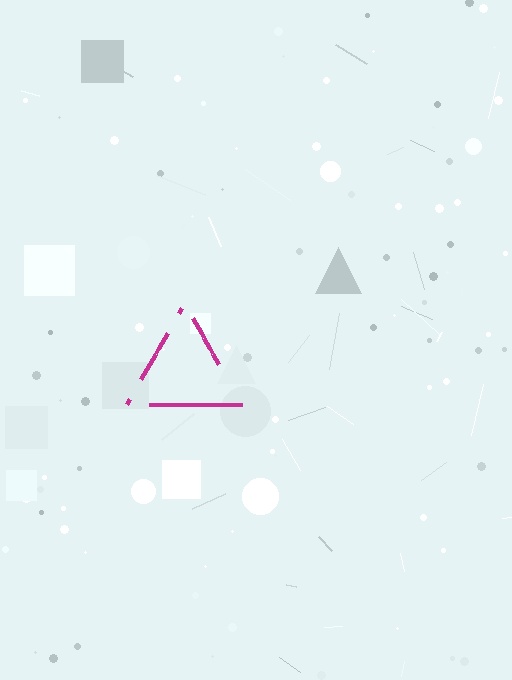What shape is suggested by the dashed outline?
The dashed outline suggests a triangle.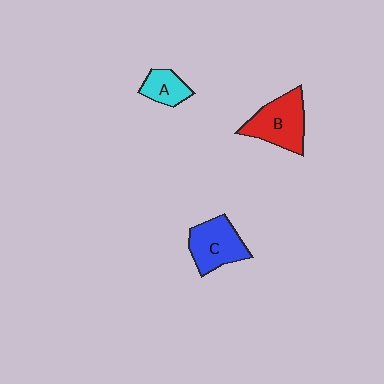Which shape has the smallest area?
Shape A (cyan).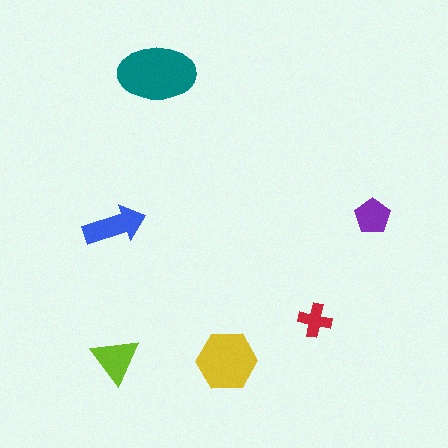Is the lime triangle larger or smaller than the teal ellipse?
Smaller.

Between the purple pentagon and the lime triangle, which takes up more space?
The lime triangle.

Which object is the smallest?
The red cross.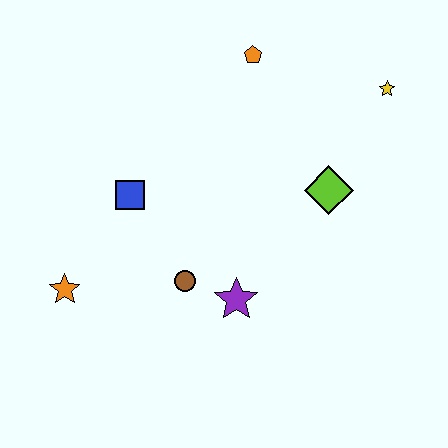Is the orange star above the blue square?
No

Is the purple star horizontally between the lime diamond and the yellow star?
No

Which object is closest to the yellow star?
The lime diamond is closest to the yellow star.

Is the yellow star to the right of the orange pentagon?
Yes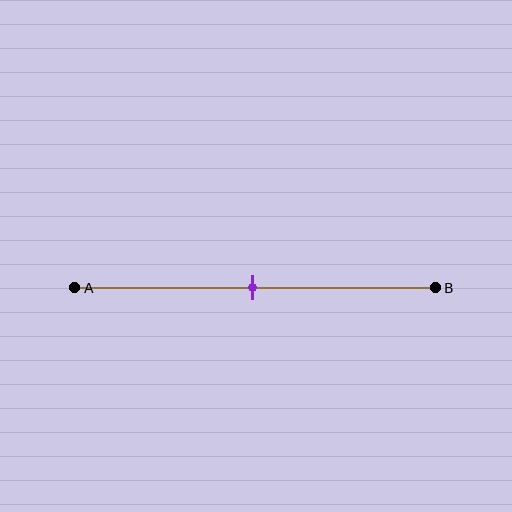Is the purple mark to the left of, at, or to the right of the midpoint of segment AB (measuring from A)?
The purple mark is approximately at the midpoint of segment AB.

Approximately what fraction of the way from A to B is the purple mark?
The purple mark is approximately 50% of the way from A to B.